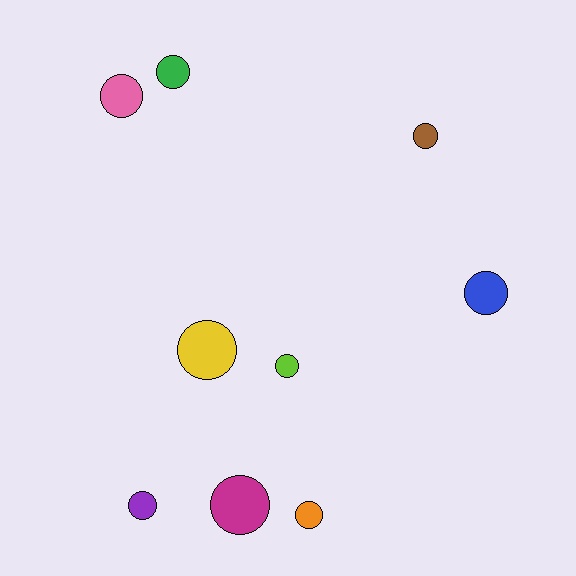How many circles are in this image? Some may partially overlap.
There are 9 circles.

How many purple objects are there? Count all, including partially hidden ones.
There is 1 purple object.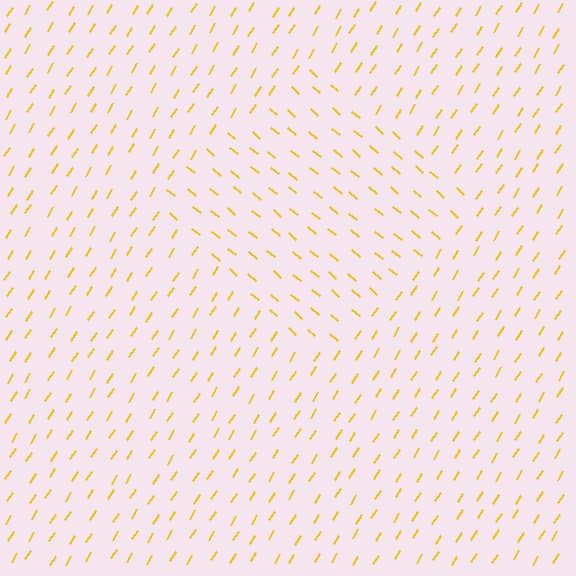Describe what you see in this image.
The image is filled with small yellow line segments. A diamond region in the image has lines oriented differently from the surrounding lines, creating a visible texture boundary.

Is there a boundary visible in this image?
Yes, there is a texture boundary formed by a change in line orientation.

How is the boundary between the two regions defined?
The boundary is defined purely by a change in line orientation (approximately 83 degrees difference). All lines are the same color and thickness.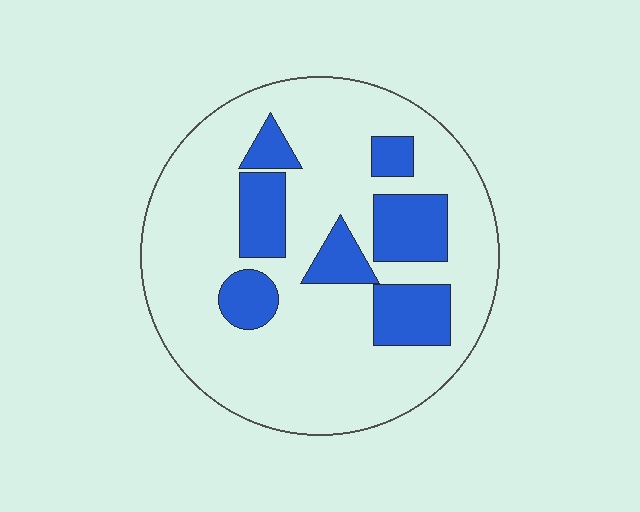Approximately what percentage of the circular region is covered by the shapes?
Approximately 25%.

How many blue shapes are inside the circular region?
7.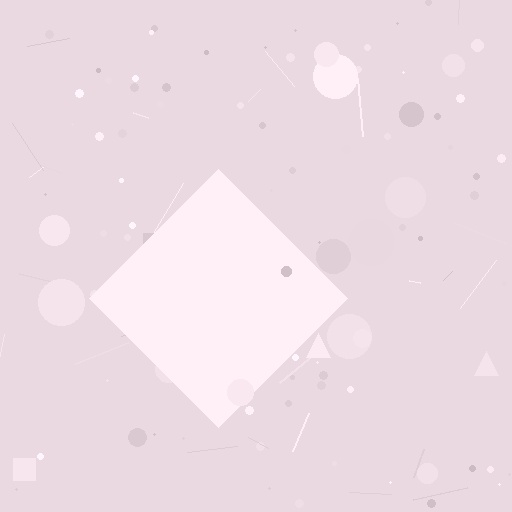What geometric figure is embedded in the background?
A diamond is embedded in the background.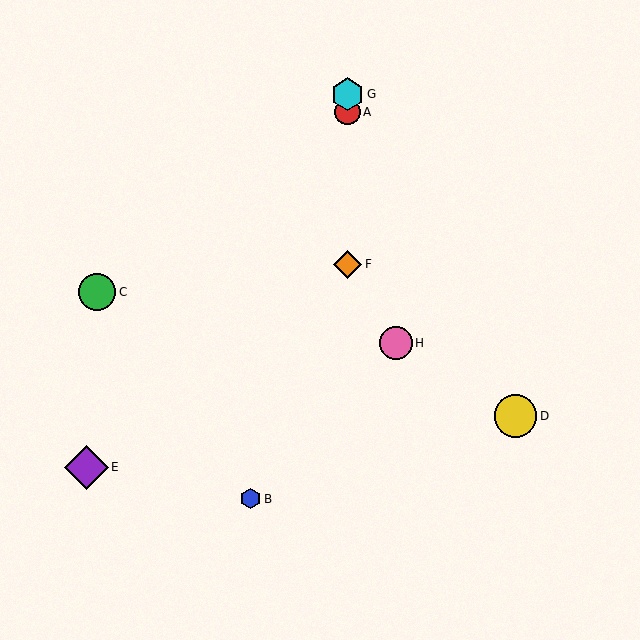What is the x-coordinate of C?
Object C is at x≈97.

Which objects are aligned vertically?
Objects A, F, G are aligned vertically.